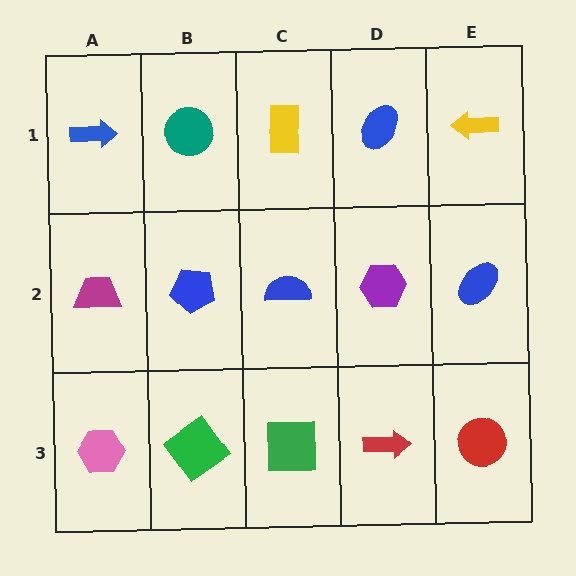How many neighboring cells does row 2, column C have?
4.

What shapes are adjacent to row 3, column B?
A blue pentagon (row 2, column B), a pink hexagon (row 3, column A), a green square (row 3, column C).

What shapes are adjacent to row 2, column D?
A blue ellipse (row 1, column D), a red arrow (row 3, column D), a blue semicircle (row 2, column C), a blue ellipse (row 2, column E).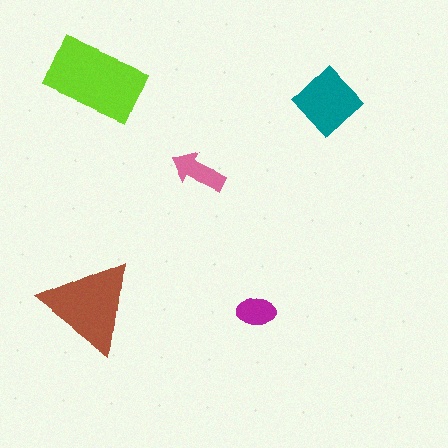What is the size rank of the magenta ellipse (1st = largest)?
5th.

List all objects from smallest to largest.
The magenta ellipse, the pink arrow, the teal diamond, the brown triangle, the lime rectangle.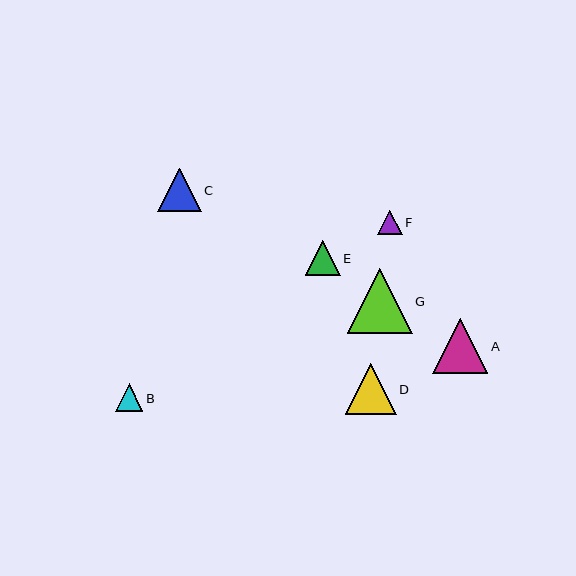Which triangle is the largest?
Triangle G is the largest with a size of approximately 65 pixels.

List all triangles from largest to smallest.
From largest to smallest: G, A, D, C, E, B, F.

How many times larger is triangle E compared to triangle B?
Triangle E is approximately 1.3 times the size of triangle B.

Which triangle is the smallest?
Triangle F is the smallest with a size of approximately 24 pixels.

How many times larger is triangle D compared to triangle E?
Triangle D is approximately 1.5 times the size of triangle E.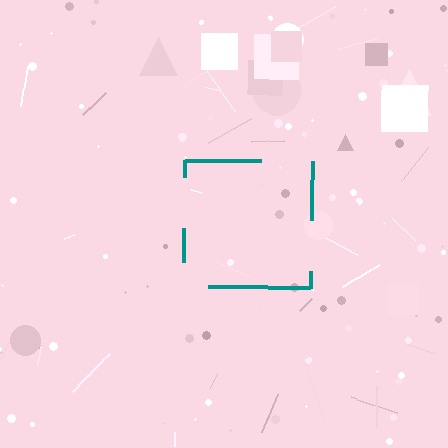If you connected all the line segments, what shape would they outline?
They would outline a square.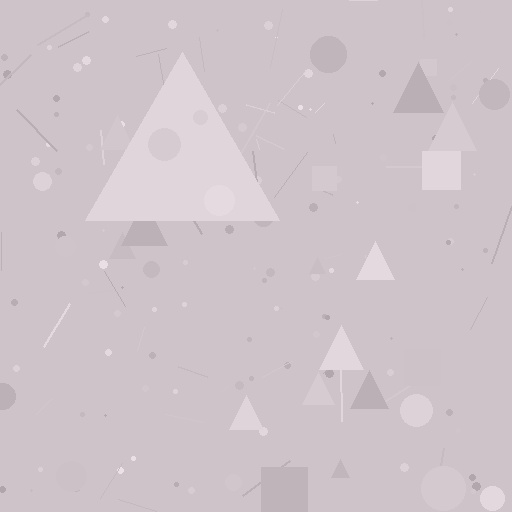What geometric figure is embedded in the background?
A triangle is embedded in the background.